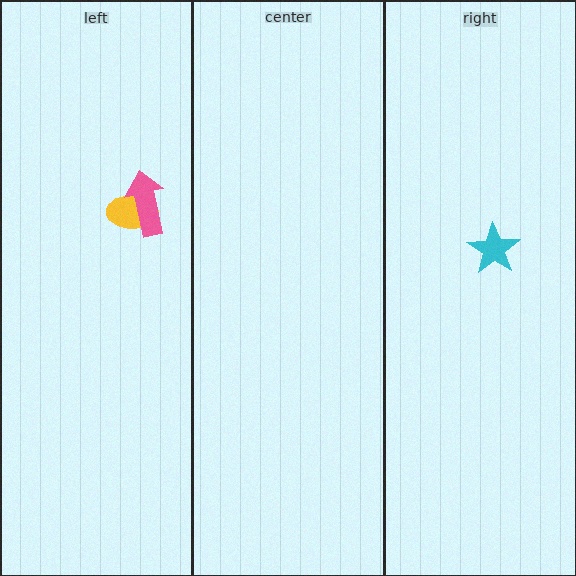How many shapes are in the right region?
1.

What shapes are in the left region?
The yellow ellipse, the pink arrow.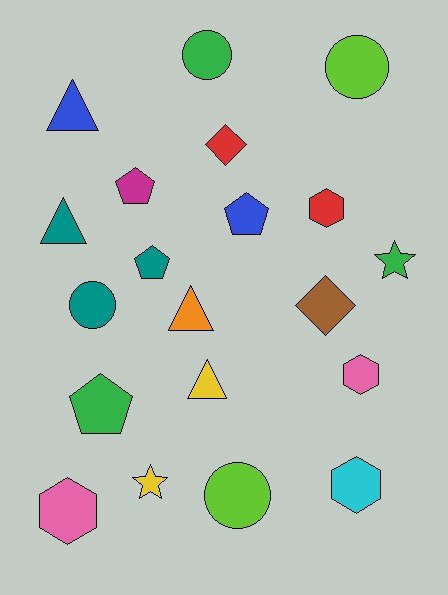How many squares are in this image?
There are no squares.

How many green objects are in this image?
There are 3 green objects.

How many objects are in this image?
There are 20 objects.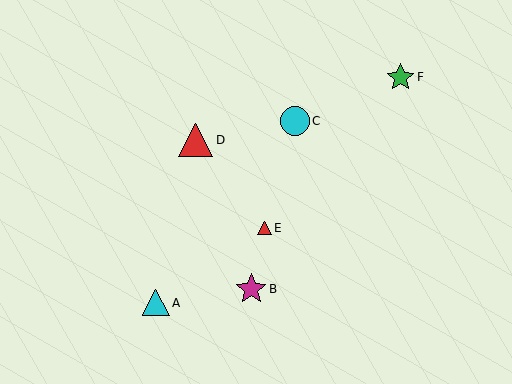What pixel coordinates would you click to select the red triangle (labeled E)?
Click at (265, 228) to select the red triangle E.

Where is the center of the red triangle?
The center of the red triangle is at (265, 228).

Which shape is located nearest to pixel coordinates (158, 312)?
The cyan triangle (labeled A) at (156, 303) is nearest to that location.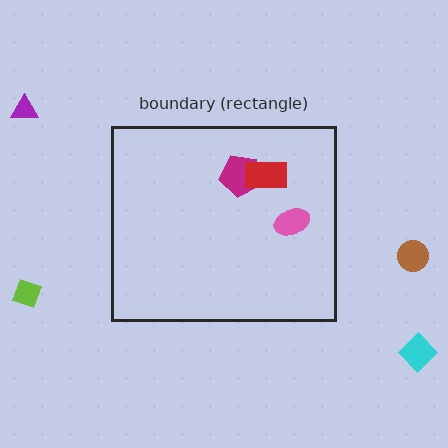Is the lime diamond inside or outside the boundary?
Outside.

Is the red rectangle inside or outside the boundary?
Inside.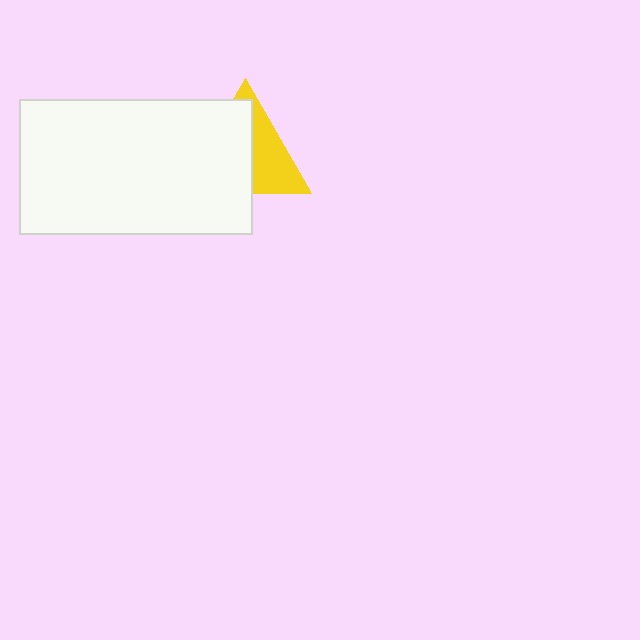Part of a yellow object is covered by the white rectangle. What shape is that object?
It is a triangle.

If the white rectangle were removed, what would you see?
You would see the complete yellow triangle.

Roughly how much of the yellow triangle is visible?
A small part of it is visible (roughly 42%).